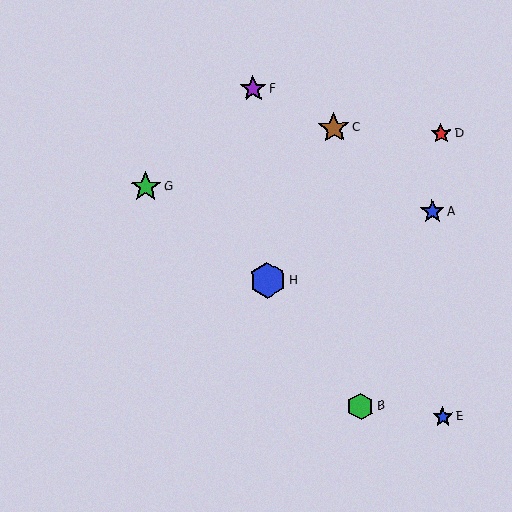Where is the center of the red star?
The center of the red star is at (441, 133).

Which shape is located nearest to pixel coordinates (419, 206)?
The blue star (labeled A) at (432, 212) is nearest to that location.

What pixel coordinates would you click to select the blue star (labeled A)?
Click at (432, 212) to select the blue star A.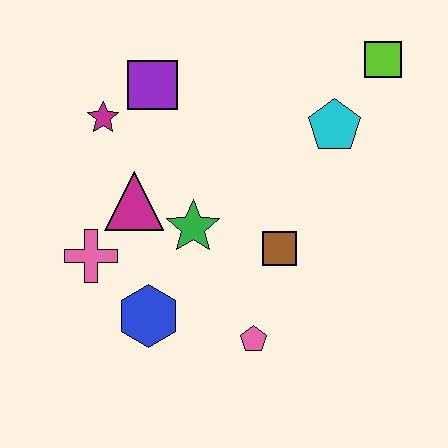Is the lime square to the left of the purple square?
No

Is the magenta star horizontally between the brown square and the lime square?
No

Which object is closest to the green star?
The magenta triangle is closest to the green star.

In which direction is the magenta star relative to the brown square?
The magenta star is to the left of the brown square.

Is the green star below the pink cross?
No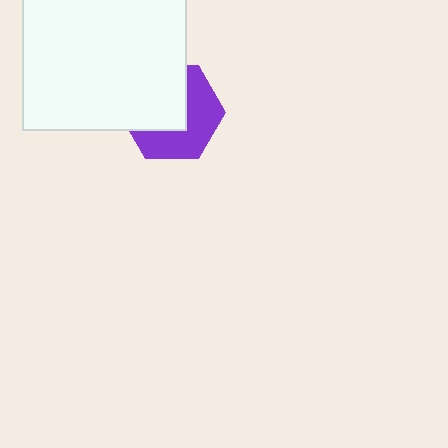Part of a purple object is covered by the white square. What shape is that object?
It is a hexagon.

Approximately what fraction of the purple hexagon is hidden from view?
Roughly 51% of the purple hexagon is hidden behind the white square.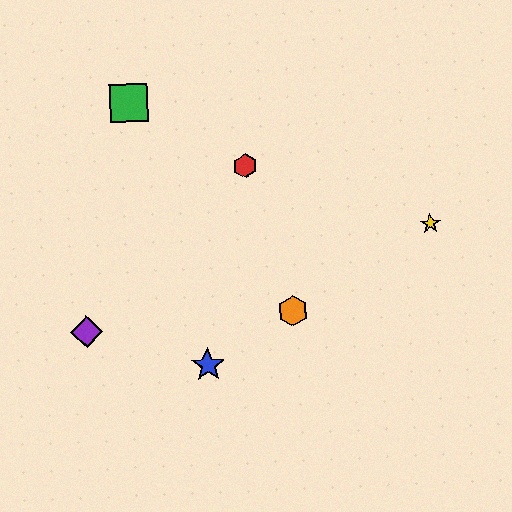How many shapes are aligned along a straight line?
3 shapes (the blue star, the yellow star, the orange hexagon) are aligned along a straight line.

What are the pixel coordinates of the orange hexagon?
The orange hexagon is at (293, 311).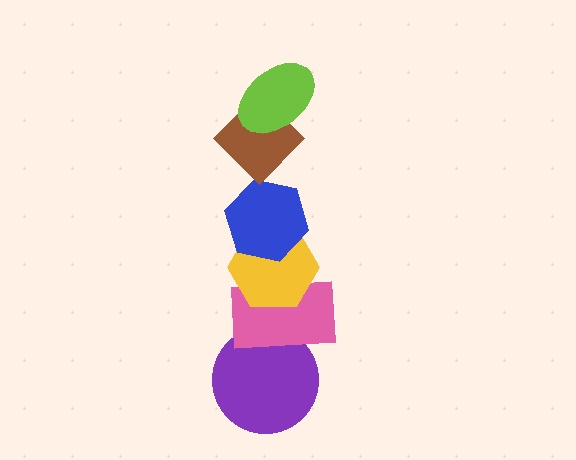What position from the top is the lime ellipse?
The lime ellipse is 1st from the top.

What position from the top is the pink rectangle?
The pink rectangle is 5th from the top.